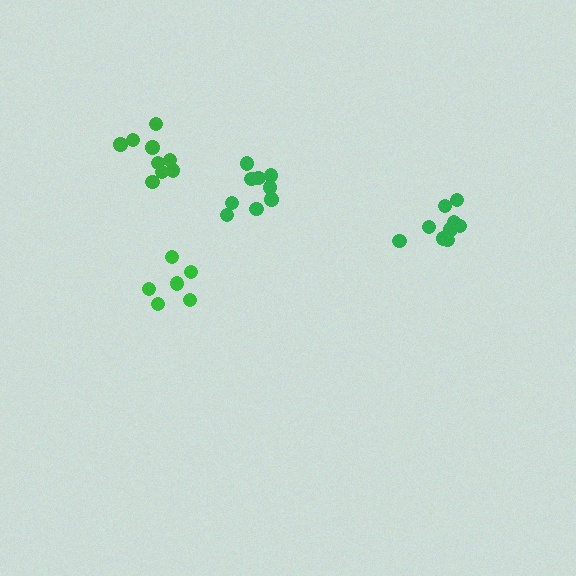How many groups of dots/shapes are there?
There are 4 groups.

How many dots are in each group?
Group 1: 9 dots, Group 2: 9 dots, Group 3: 9 dots, Group 4: 6 dots (33 total).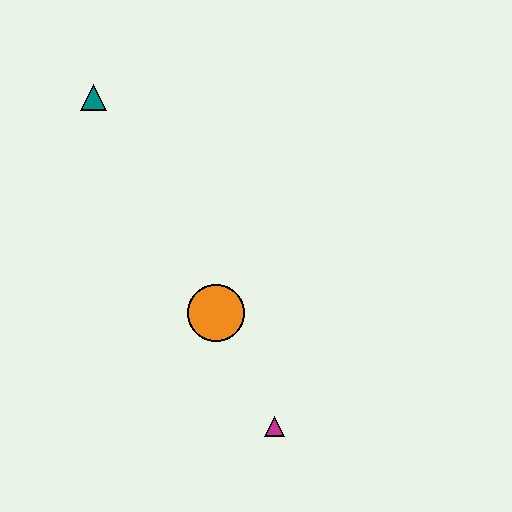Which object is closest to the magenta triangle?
The orange circle is closest to the magenta triangle.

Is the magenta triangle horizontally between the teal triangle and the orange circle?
No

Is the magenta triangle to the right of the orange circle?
Yes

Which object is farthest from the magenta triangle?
The teal triangle is farthest from the magenta triangle.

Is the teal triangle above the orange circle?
Yes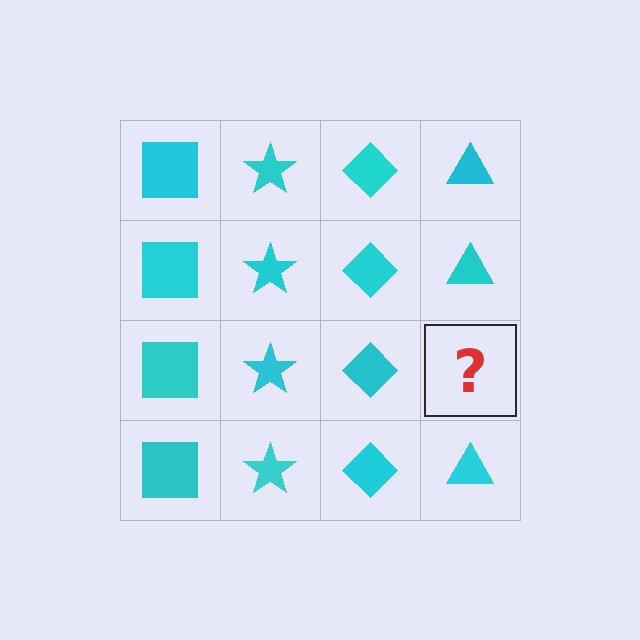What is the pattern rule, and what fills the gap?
The rule is that each column has a consistent shape. The gap should be filled with a cyan triangle.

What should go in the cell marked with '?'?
The missing cell should contain a cyan triangle.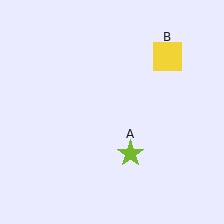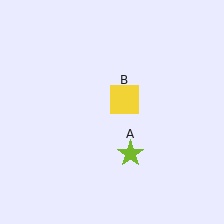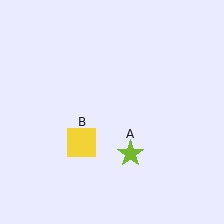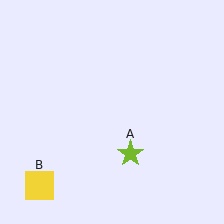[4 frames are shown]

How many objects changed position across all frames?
1 object changed position: yellow square (object B).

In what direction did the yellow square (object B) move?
The yellow square (object B) moved down and to the left.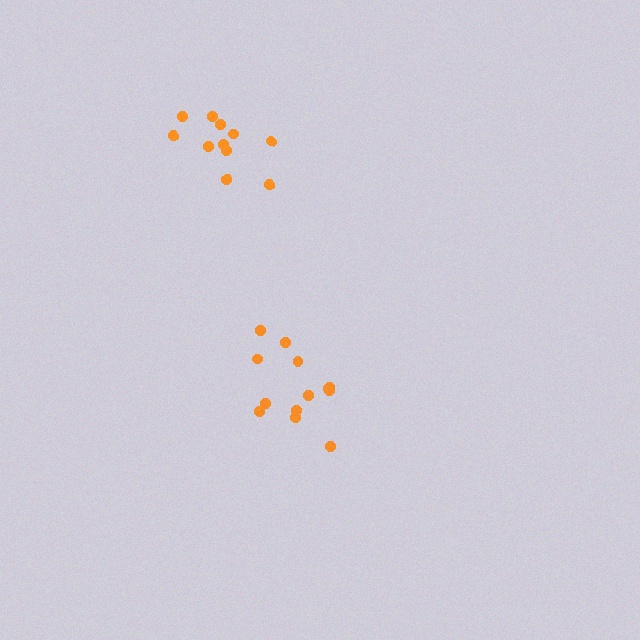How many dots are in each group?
Group 1: 11 dots, Group 2: 13 dots (24 total).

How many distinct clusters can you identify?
There are 2 distinct clusters.